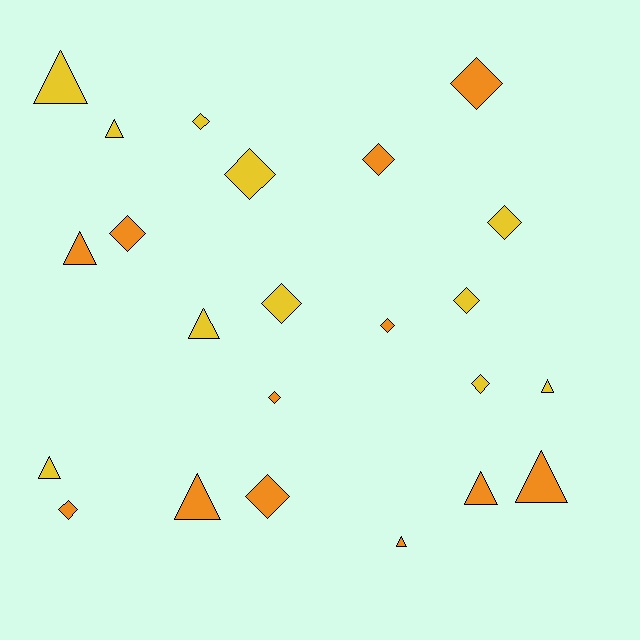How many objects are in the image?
There are 23 objects.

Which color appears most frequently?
Orange, with 12 objects.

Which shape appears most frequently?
Diamond, with 13 objects.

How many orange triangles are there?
There are 5 orange triangles.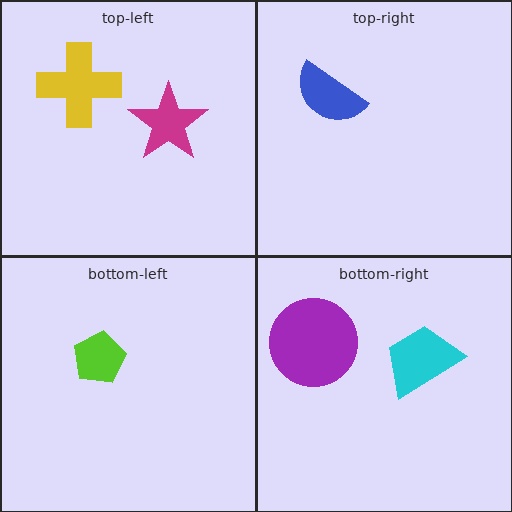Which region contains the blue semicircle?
The top-right region.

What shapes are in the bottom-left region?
The lime pentagon.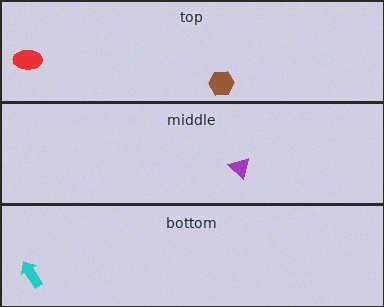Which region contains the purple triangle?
The middle region.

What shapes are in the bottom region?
The cyan arrow.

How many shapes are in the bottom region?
1.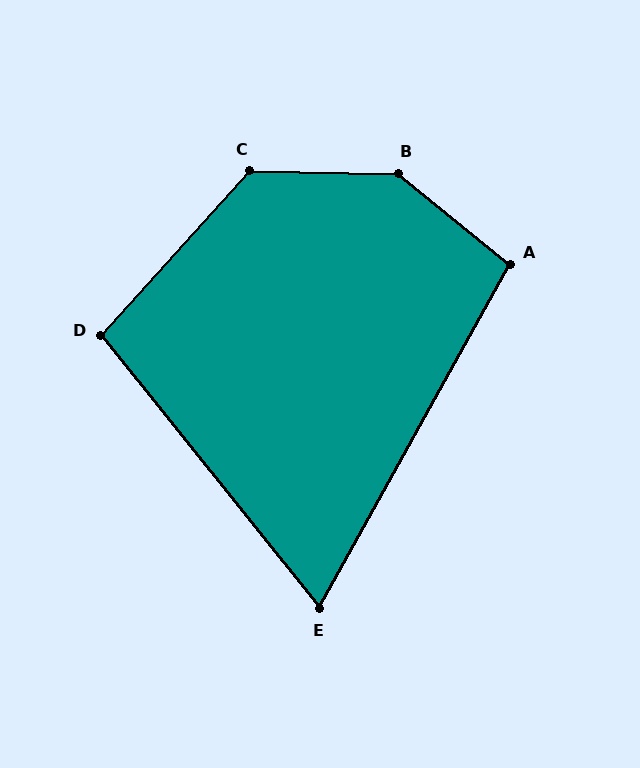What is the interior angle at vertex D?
Approximately 99 degrees (obtuse).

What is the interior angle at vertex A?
Approximately 100 degrees (obtuse).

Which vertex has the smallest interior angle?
E, at approximately 68 degrees.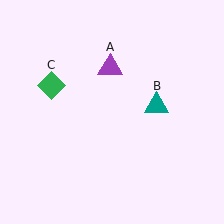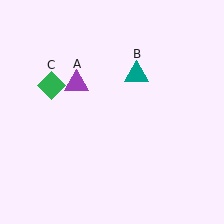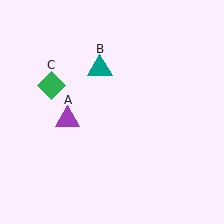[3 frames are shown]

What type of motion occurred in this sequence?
The purple triangle (object A), teal triangle (object B) rotated counterclockwise around the center of the scene.